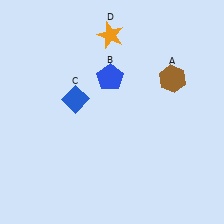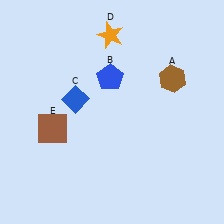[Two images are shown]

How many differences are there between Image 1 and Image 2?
There is 1 difference between the two images.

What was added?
A brown square (E) was added in Image 2.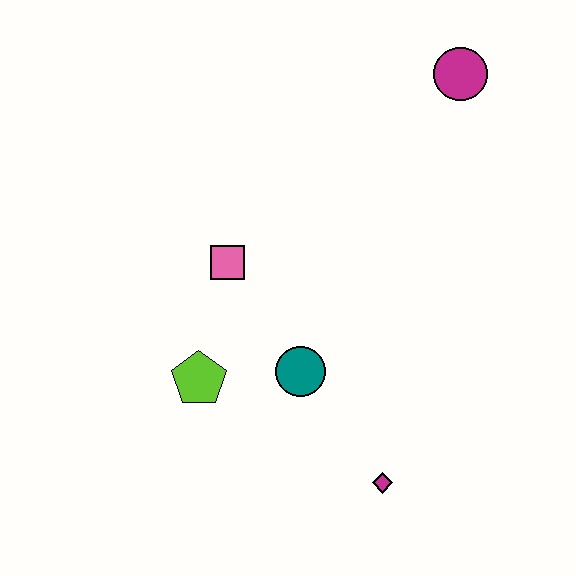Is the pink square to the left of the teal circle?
Yes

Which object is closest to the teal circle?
The lime pentagon is closest to the teal circle.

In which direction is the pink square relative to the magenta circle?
The pink square is to the left of the magenta circle.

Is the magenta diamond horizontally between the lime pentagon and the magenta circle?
Yes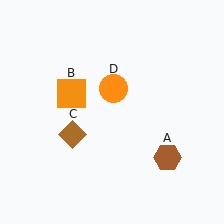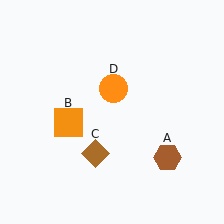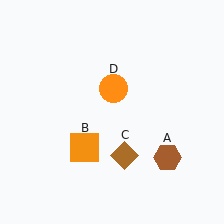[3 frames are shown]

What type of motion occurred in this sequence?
The orange square (object B), brown diamond (object C) rotated counterclockwise around the center of the scene.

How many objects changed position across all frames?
2 objects changed position: orange square (object B), brown diamond (object C).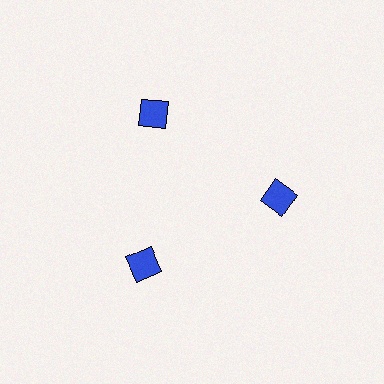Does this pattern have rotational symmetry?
Yes, this pattern has 3-fold rotational symmetry. It looks the same after rotating 120 degrees around the center.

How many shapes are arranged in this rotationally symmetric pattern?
There are 3 shapes, arranged in 3 groups of 1.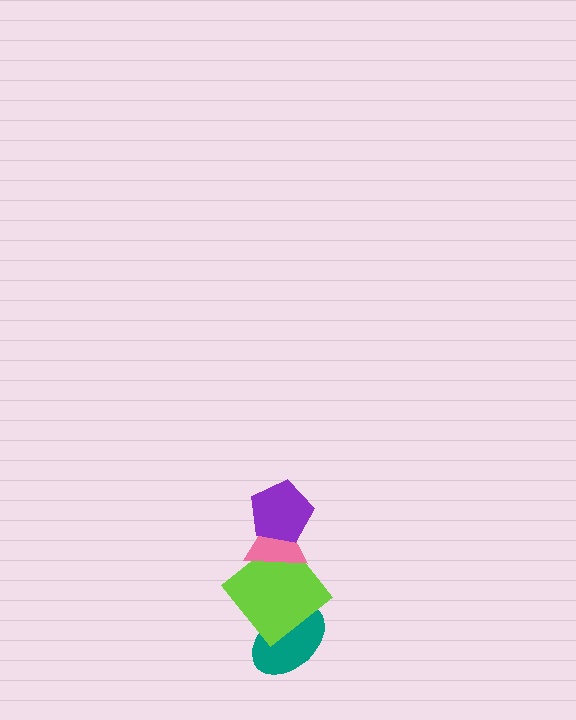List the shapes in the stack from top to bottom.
From top to bottom: the purple pentagon, the pink triangle, the lime diamond, the teal ellipse.